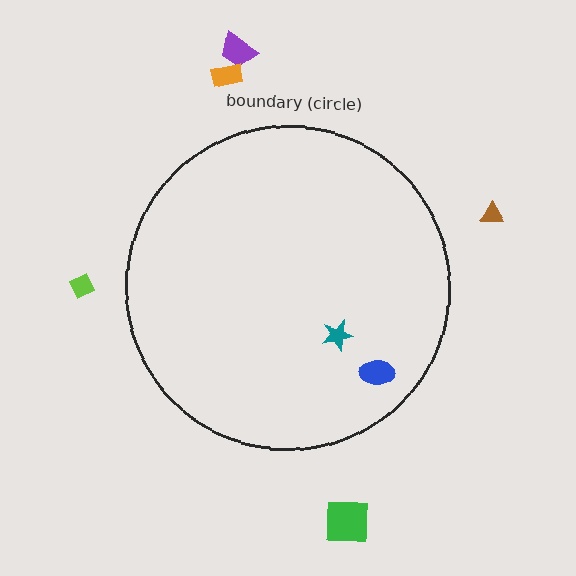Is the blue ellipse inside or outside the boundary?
Inside.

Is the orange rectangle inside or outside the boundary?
Outside.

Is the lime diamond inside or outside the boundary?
Outside.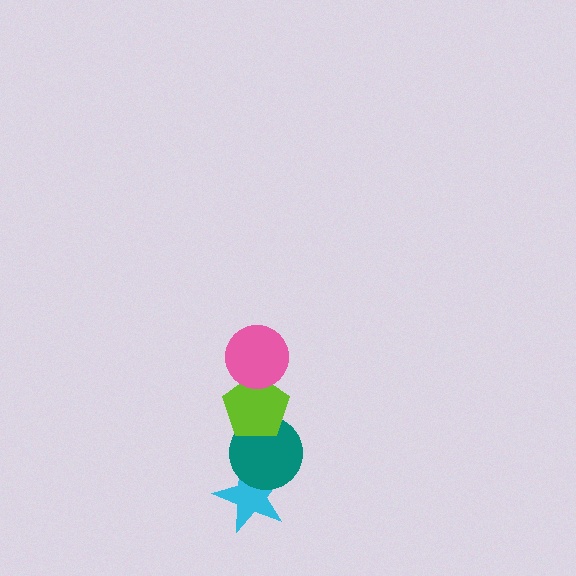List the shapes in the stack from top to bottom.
From top to bottom: the pink circle, the lime pentagon, the teal circle, the cyan star.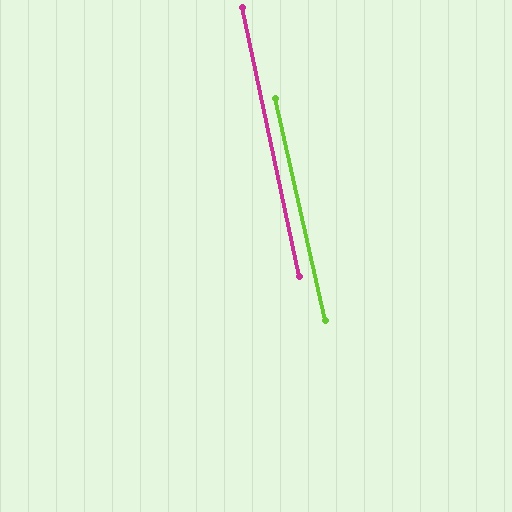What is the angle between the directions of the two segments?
Approximately 1 degree.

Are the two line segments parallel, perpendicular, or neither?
Parallel — their directions differ by only 0.8°.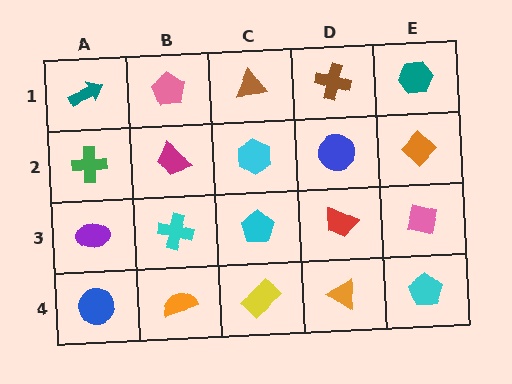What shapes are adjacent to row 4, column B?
A cyan cross (row 3, column B), a blue circle (row 4, column A), a yellow rectangle (row 4, column C).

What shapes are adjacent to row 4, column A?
A purple ellipse (row 3, column A), an orange semicircle (row 4, column B).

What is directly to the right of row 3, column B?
A cyan pentagon.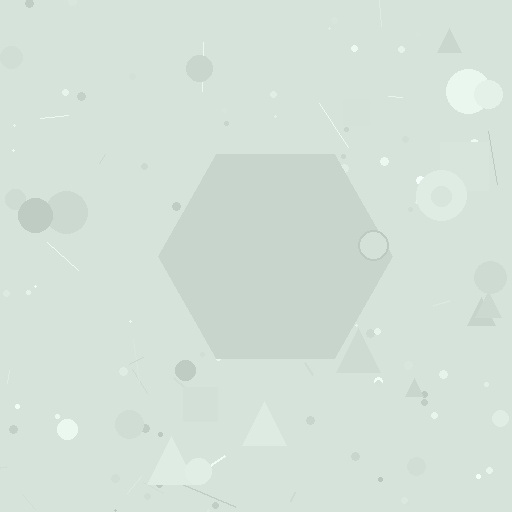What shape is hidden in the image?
A hexagon is hidden in the image.